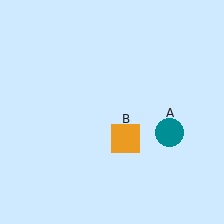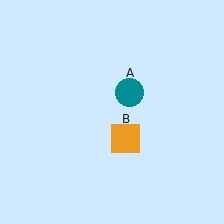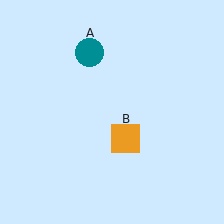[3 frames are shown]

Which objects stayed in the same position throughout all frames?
Orange square (object B) remained stationary.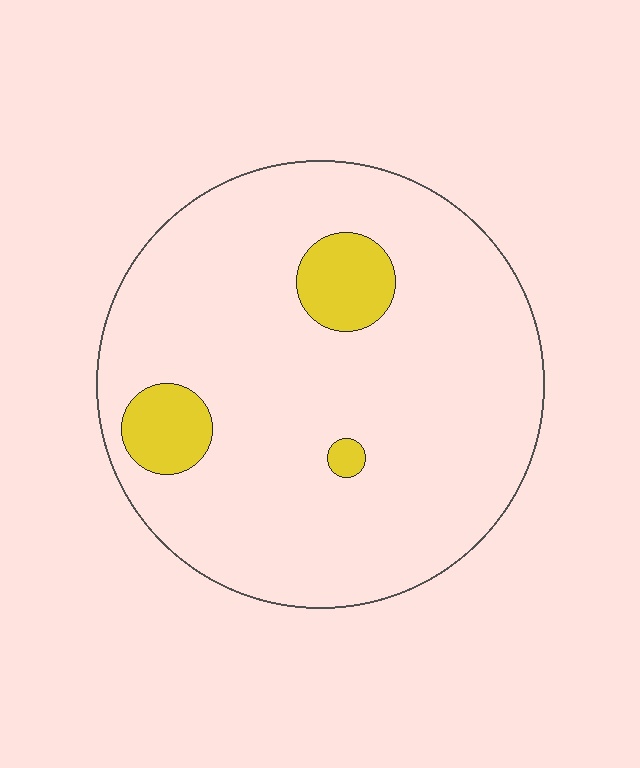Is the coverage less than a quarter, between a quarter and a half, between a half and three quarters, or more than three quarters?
Less than a quarter.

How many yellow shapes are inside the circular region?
3.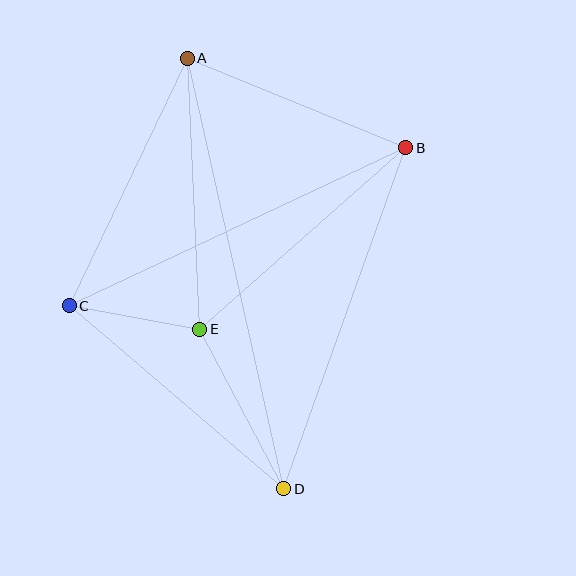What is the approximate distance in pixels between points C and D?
The distance between C and D is approximately 282 pixels.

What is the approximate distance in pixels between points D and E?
The distance between D and E is approximately 180 pixels.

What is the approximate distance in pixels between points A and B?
The distance between A and B is approximately 236 pixels.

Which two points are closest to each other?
Points C and E are closest to each other.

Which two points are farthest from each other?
Points A and D are farthest from each other.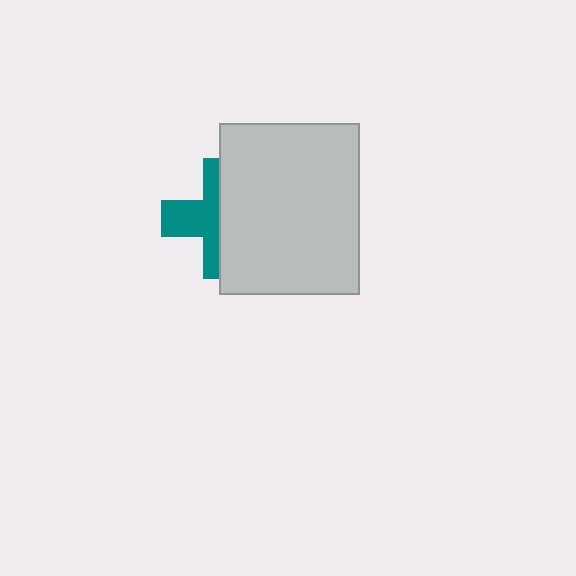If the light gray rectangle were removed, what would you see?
You would see the complete teal cross.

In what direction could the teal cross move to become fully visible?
The teal cross could move left. That would shift it out from behind the light gray rectangle entirely.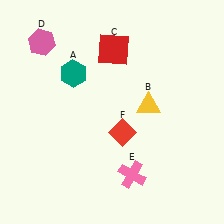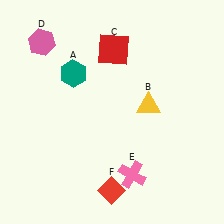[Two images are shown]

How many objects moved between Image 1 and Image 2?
1 object moved between the two images.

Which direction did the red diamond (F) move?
The red diamond (F) moved down.